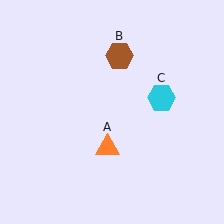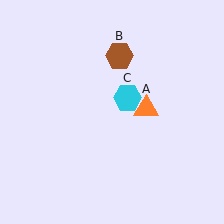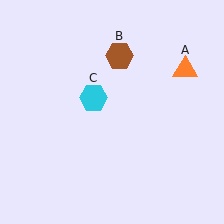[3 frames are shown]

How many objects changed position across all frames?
2 objects changed position: orange triangle (object A), cyan hexagon (object C).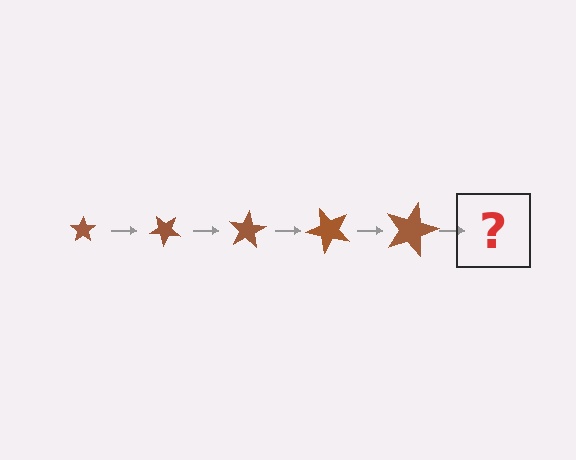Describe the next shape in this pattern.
It should be a star, larger than the previous one and rotated 200 degrees from the start.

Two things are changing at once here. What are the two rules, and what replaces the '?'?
The two rules are that the star grows larger each step and it rotates 40 degrees each step. The '?' should be a star, larger than the previous one and rotated 200 degrees from the start.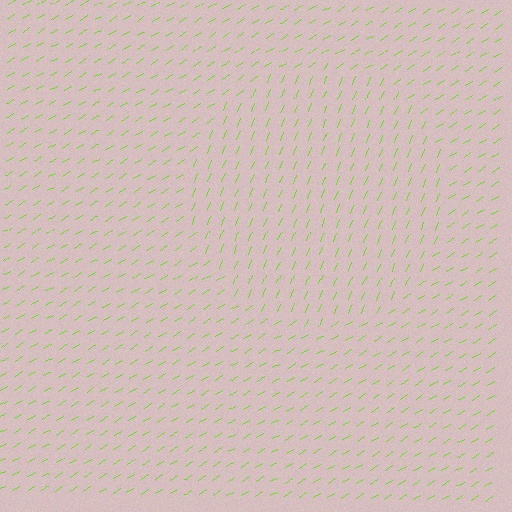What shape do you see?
I see a circle.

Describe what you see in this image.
The image is filled with small lime line segments. A circle region in the image has lines oriented differently from the surrounding lines, creating a visible texture boundary.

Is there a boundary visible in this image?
Yes, there is a texture boundary formed by a change in line orientation.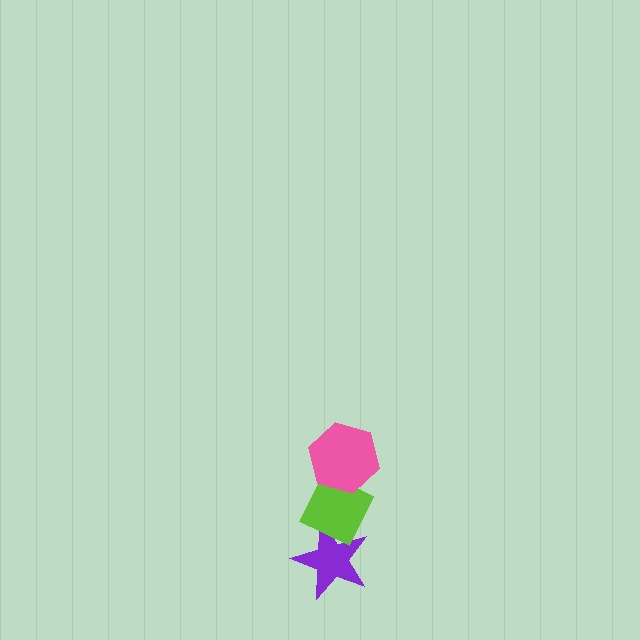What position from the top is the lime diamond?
The lime diamond is 2nd from the top.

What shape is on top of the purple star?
The lime diamond is on top of the purple star.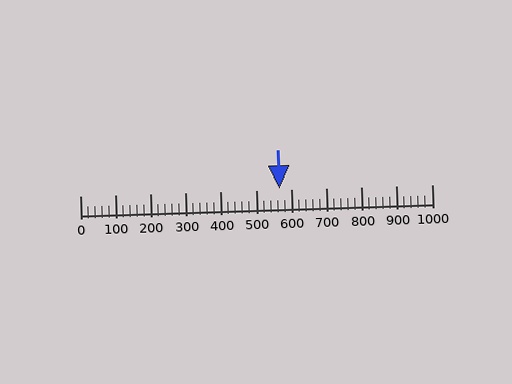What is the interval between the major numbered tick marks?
The major tick marks are spaced 100 units apart.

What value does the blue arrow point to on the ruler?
The blue arrow points to approximately 568.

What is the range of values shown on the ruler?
The ruler shows values from 0 to 1000.